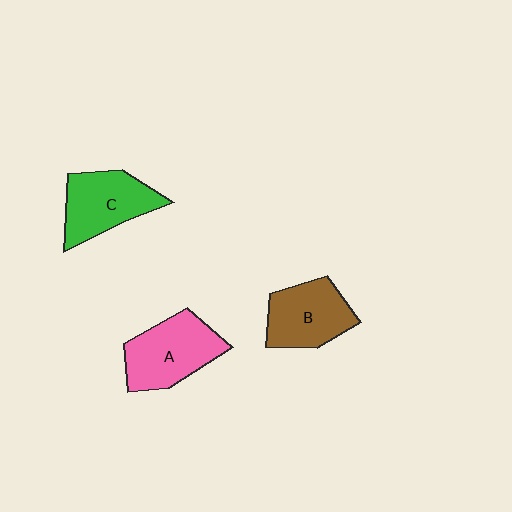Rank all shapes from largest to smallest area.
From largest to smallest: A (pink), C (green), B (brown).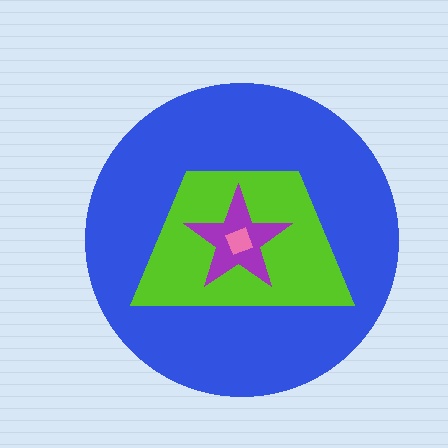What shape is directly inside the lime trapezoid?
The purple star.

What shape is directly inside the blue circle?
The lime trapezoid.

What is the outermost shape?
The blue circle.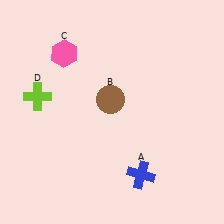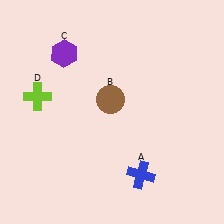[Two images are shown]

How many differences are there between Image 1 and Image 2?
There is 1 difference between the two images.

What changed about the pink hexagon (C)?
In Image 1, C is pink. In Image 2, it changed to purple.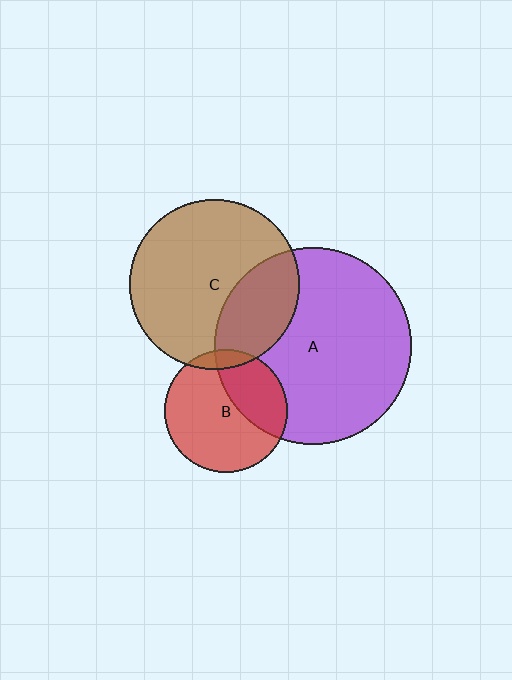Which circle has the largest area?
Circle A (purple).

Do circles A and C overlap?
Yes.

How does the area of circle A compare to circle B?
Approximately 2.6 times.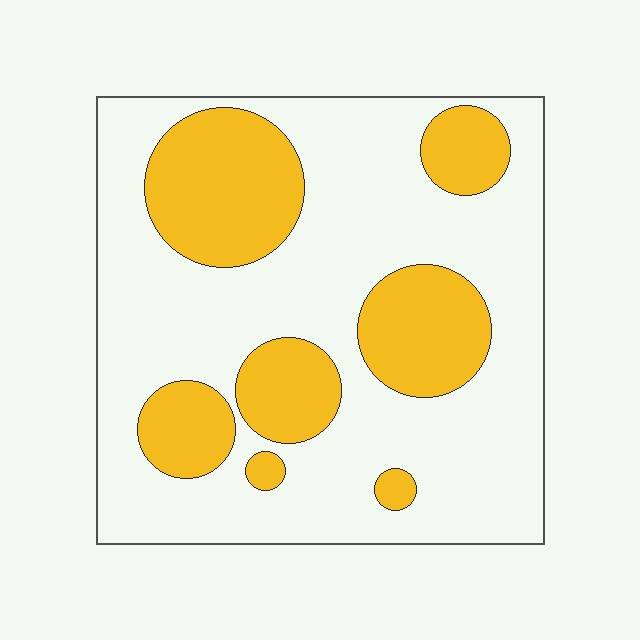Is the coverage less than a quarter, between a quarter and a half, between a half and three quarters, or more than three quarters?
Between a quarter and a half.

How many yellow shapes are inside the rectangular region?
7.